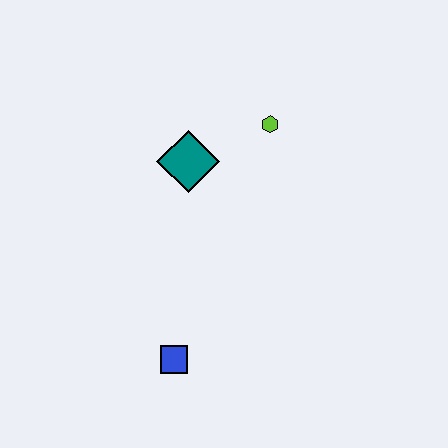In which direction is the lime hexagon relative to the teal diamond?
The lime hexagon is to the right of the teal diamond.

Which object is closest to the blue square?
The teal diamond is closest to the blue square.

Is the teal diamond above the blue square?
Yes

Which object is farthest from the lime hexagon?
The blue square is farthest from the lime hexagon.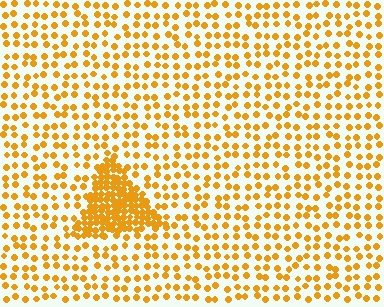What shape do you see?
I see a triangle.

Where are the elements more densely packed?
The elements are more densely packed inside the triangle boundary.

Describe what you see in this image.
The image contains small orange elements arranged at two different densities. A triangle-shaped region is visible where the elements are more densely packed than the surrounding area.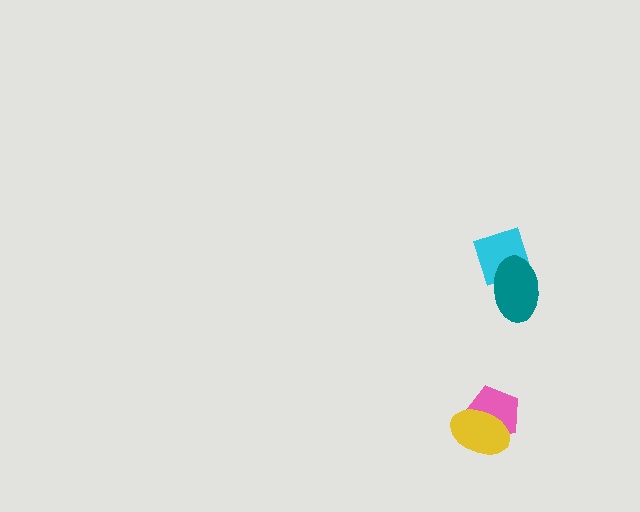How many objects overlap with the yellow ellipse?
1 object overlaps with the yellow ellipse.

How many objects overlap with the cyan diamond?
1 object overlaps with the cyan diamond.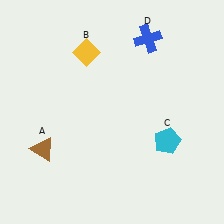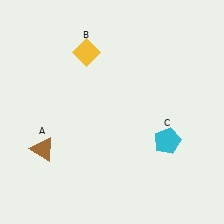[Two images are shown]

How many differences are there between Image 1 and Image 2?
There is 1 difference between the two images.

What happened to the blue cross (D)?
The blue cross (D) was removed in Image 2. It was in the top-right area of Image 1.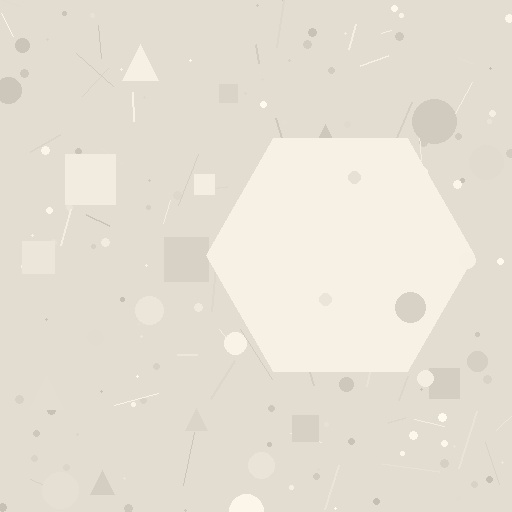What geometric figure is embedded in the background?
A hexagon is embedded in the background.